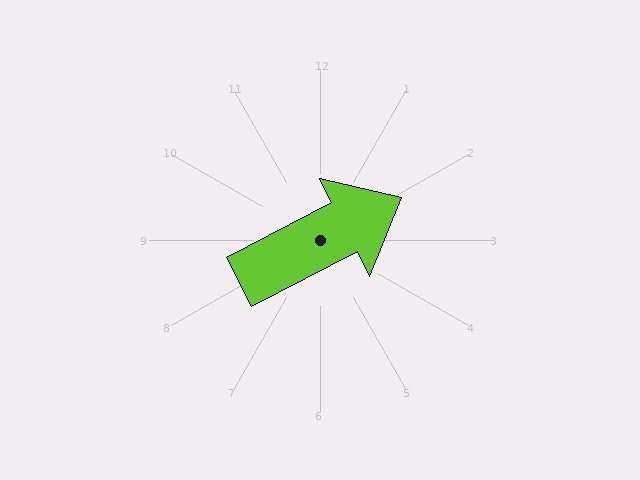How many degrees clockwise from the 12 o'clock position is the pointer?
Approximately 63 degrees.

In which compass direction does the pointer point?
Northeast.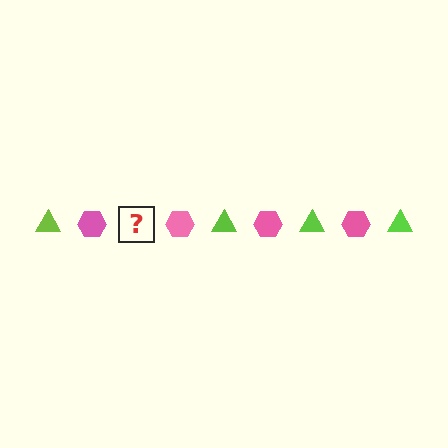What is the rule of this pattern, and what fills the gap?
The rule is that the pattern alternates between lime triangle and pink hexagon. The gap should be filled with a lime triangle.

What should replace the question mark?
The question mark should be replaced with a lime triangle.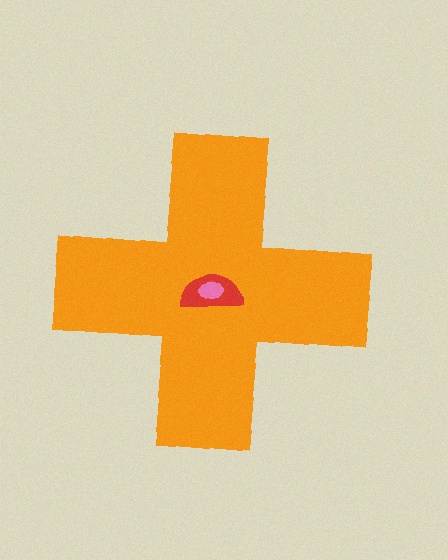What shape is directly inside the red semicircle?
The pink ellipse.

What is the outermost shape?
The orange cross.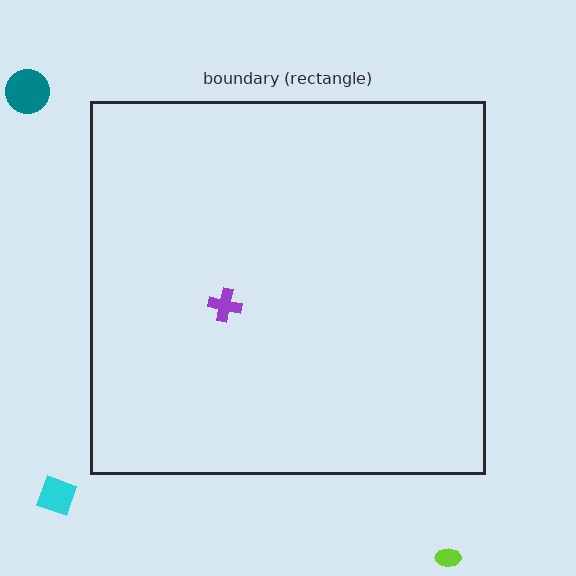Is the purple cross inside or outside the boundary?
Inside.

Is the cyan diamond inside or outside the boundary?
Outside.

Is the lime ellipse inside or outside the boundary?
Outside.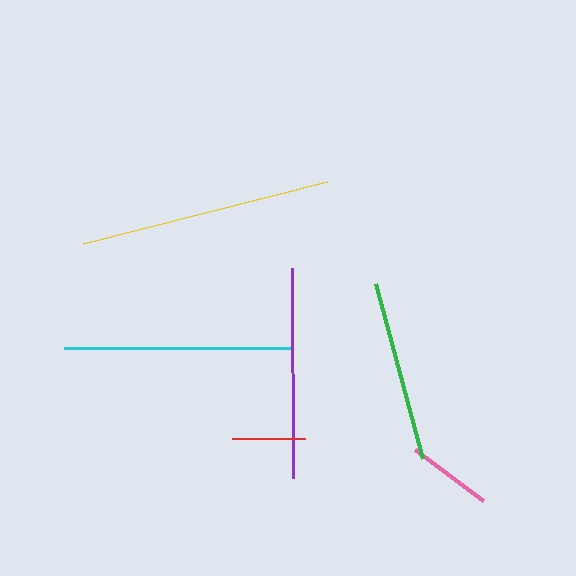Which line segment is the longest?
The yellow line is the longest at approximately 251 pixels.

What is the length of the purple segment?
The purple segment is approximately 211 pixels long.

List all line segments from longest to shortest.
From longest to shortest: yellow, cyan, purple, green, pink, red.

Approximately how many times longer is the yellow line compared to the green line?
The yellow line is approximately 1.4 times the length of the green line.